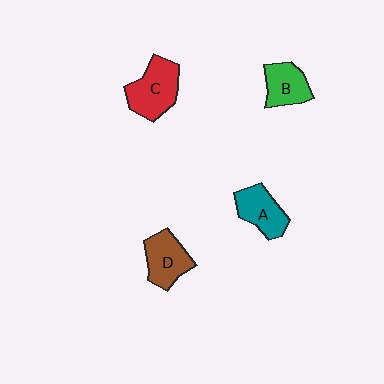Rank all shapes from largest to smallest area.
From largest to smallest: C (red), D (brown), A (teal), B (green).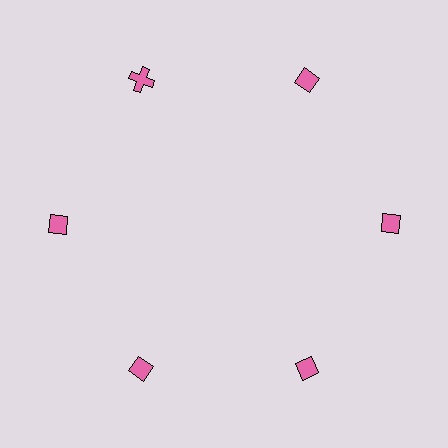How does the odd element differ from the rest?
It has a different shape: cross instead of diamond.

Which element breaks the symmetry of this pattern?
The pink cross at roughly the 11 o'clock position breaks the symmetry. All other shapes are pink diamonds.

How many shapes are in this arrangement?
There are 6 shapes arranged in a ring pattern.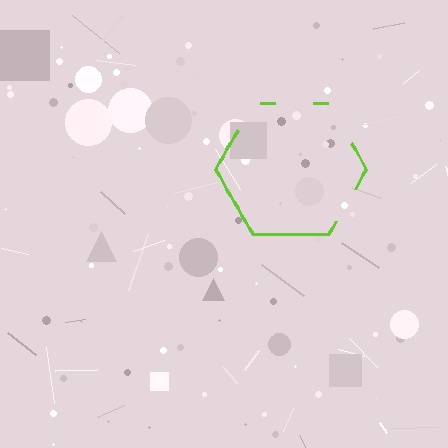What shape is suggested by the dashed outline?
The dashed outline suggests a hexagon.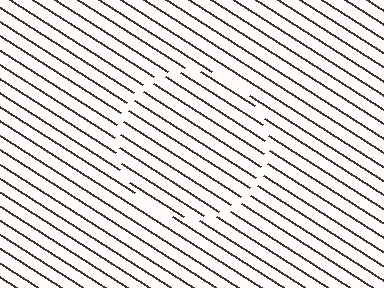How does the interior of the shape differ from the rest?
The interior of the shape contains the same grating, shifted by half a period — the contour is defined by the phase discontinuity where line-ends from the inner and outer gratings abut.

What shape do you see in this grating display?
An illusory circle. The interior of the shape contains the same grating, shifted by half a period — the contour is defined by the phase discontinuity where line-ends from the inner and outer gratings abut.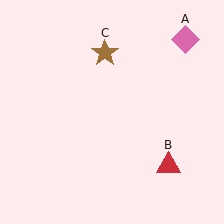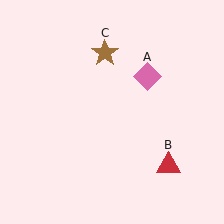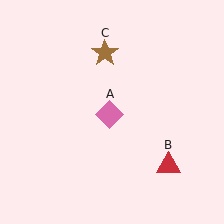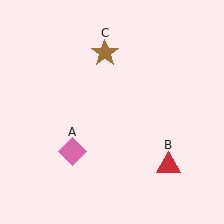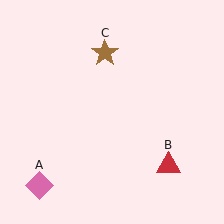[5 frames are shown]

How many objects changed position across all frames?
1 object changed position: pink diamond (object A).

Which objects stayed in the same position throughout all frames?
Red triangle (object B) and brown star (object C) remained stationary.